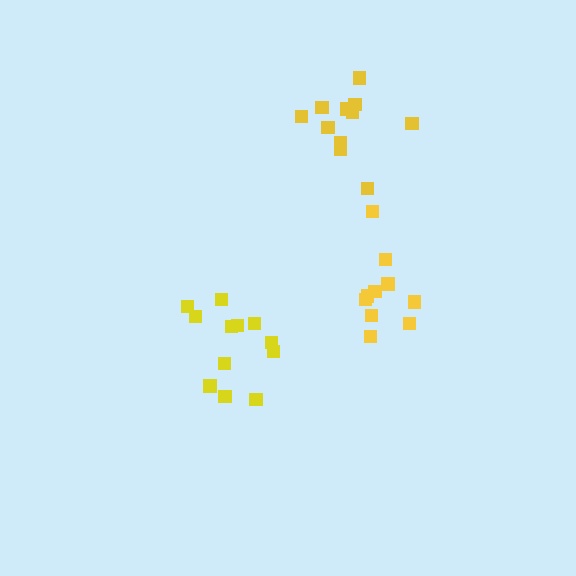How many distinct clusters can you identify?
There are 3 distinct clusters.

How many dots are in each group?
Group 1: 11 dots, Group 2: 10 dots, Group 3: 12 dots (33 total).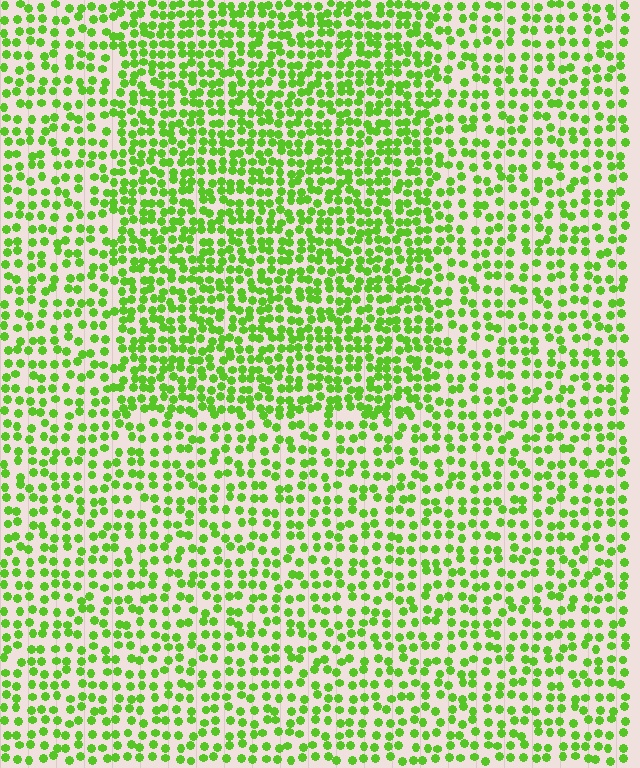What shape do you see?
I see a rectangle.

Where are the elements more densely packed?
The elements are more densely packed inside the rectangle boundary.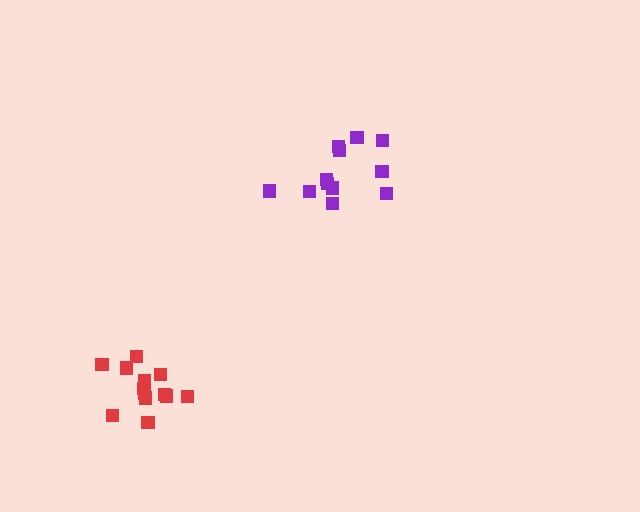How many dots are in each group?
Group 1: 12 dots, Group 2: 13 dots (25 total).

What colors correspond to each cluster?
The clusters are colored: purple, red.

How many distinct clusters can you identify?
There are 2 distinct clusters.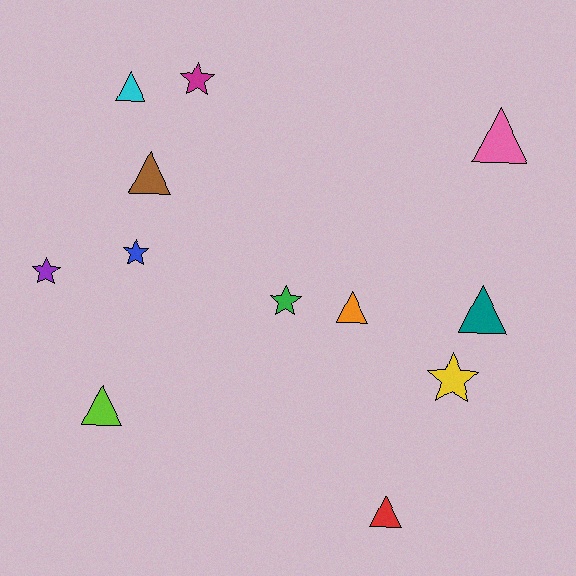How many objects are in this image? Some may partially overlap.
There are 12 objects.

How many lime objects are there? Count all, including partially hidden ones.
There is 1 lime object.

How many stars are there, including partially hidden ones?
There are 5 stars.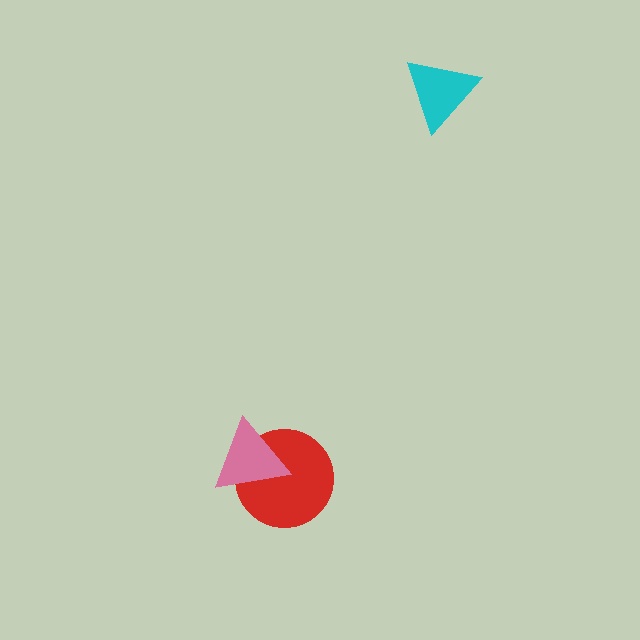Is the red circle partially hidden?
Yes, it is partially covered by another shape.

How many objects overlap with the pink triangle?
1 object overlaps with the pink triangle.